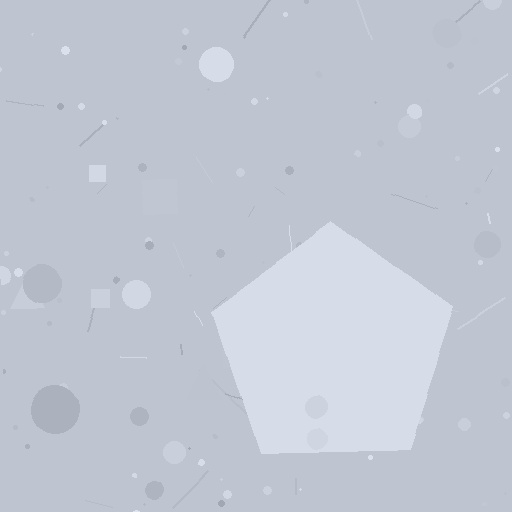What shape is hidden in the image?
A pentagon is hidden in the image.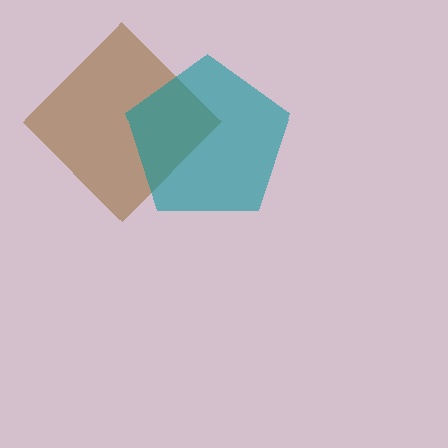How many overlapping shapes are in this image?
There are 2 overlapping shapes in the image.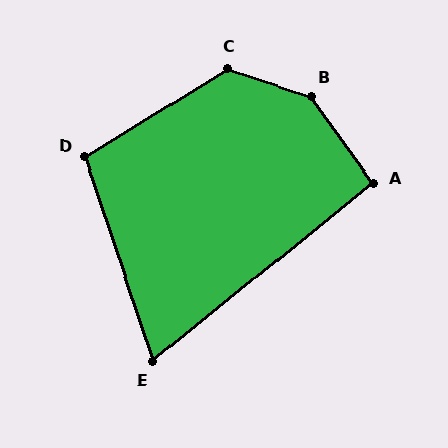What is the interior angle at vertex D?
Approximately 103 degrees (obtuse).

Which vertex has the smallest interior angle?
E, at approximately 69 degrees.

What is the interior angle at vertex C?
Approximately 131 degrees (obtuse).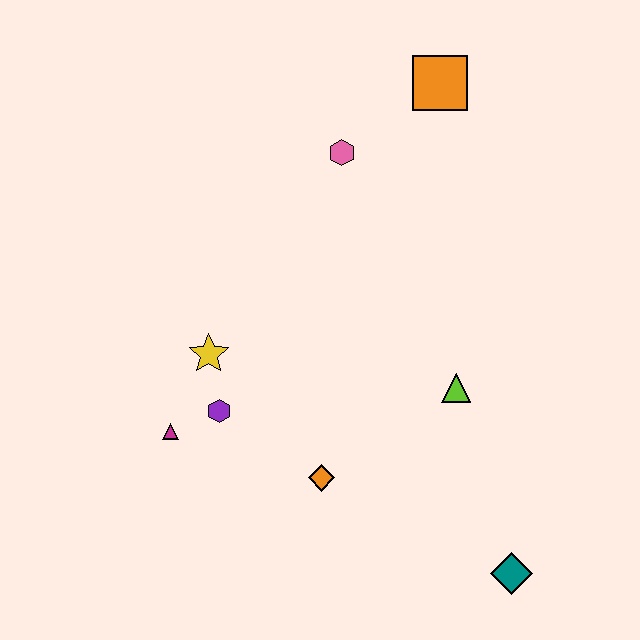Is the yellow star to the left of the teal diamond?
Yes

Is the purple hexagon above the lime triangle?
No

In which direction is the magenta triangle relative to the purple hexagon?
The magenta triangle is to the left of the purple hexagon.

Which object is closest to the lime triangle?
The orange diamond is closest to the lime triangle.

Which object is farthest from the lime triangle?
The orange square is farthest from the lime triangle.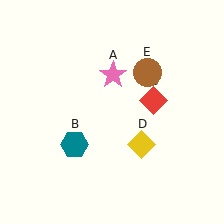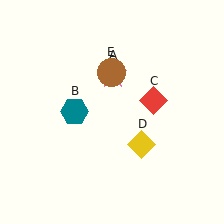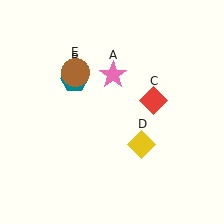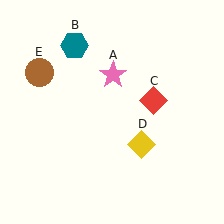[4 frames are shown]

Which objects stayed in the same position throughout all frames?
Pink star (object A) and red diamond (object C) and yellow diamond (object D) remained stationary.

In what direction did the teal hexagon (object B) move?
The teal hexagon (object B) moved up.